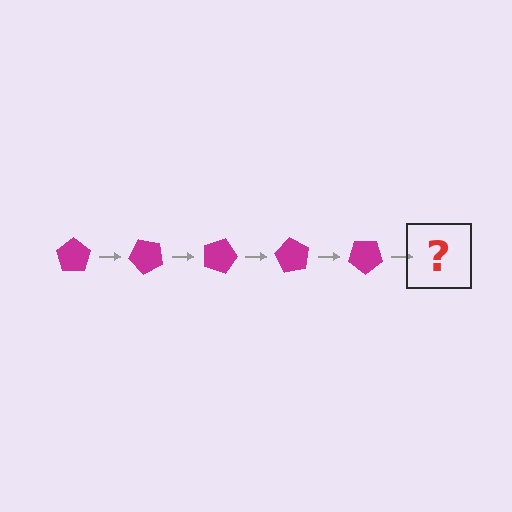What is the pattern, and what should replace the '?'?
The pattern is that the pentagon rotates 45 degrees each step. The '?' should be a magenta pentagon rotated 225 degrees.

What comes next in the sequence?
The next element should be a magenta pentagon rotated 225 degrees.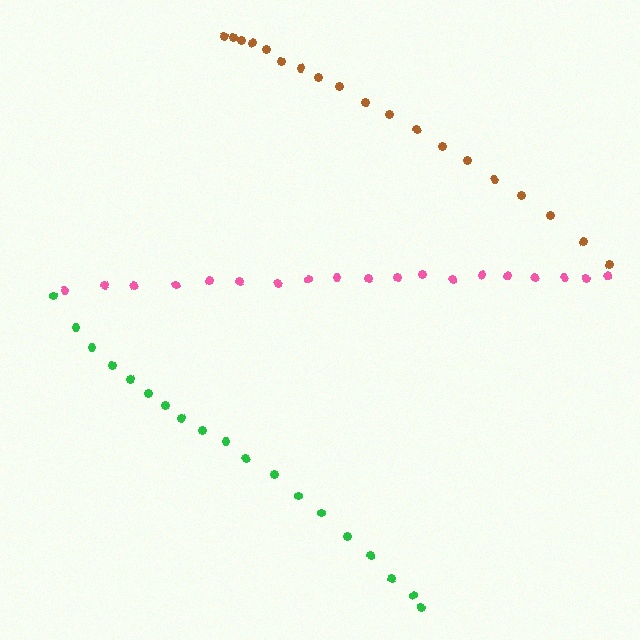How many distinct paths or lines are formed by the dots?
There are 3 distinct paths.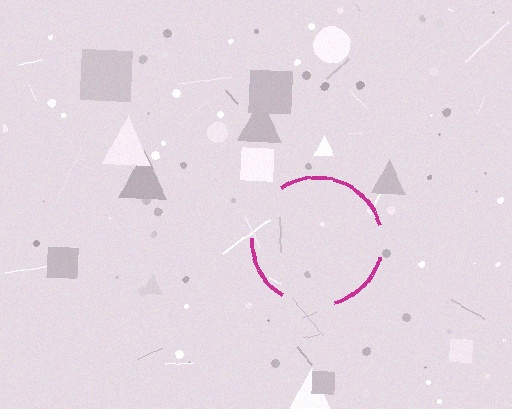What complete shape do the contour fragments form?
The contour fragments form a circle.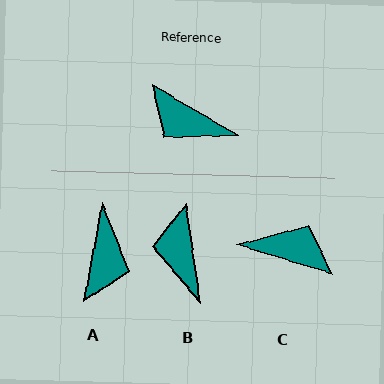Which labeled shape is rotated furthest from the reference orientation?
C, about 166 degrees away.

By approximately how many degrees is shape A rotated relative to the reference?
Approximately 110 degrees counter-clockwise.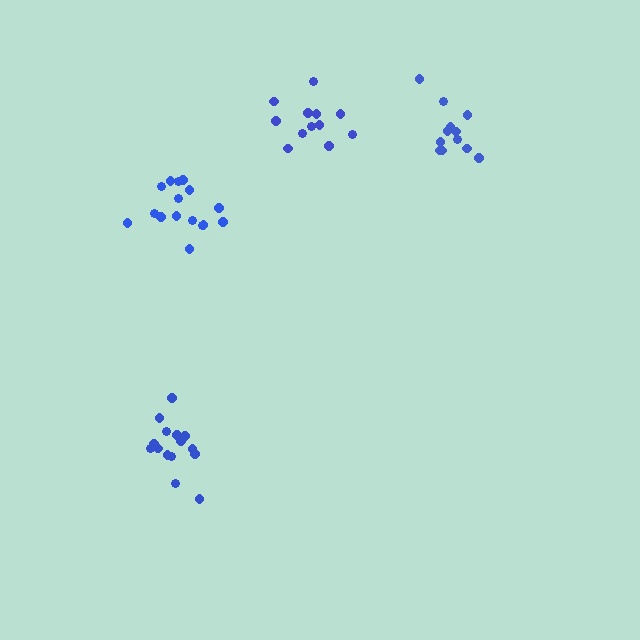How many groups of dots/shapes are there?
There are 4 groups.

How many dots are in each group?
Group 1: 15 dots, Group 2: 12 dots, Group 3: 12 dots, Group 4: 16 dots (55 total).